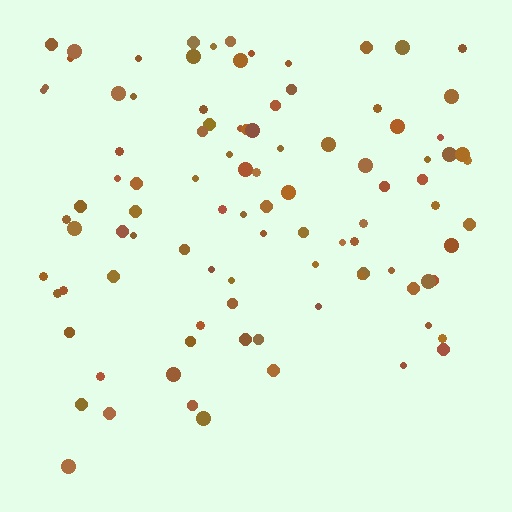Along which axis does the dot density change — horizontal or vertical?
Vertical.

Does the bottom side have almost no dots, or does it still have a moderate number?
Still a moderate number, just noticeably fewer than the top.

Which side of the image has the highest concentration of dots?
The top.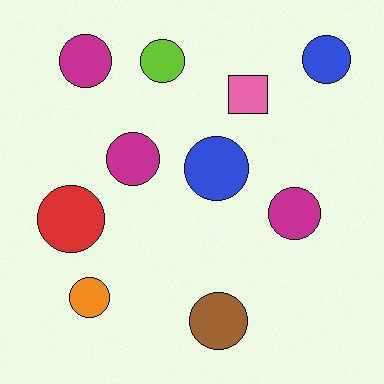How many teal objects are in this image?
There are no teal objects.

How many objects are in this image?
There are 10 objects.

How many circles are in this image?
There are 9 circles.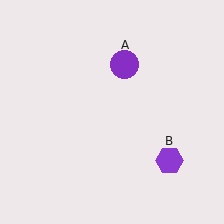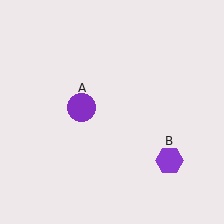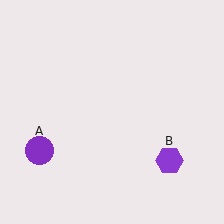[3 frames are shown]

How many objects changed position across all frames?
1 object changed position: purple circle (object A).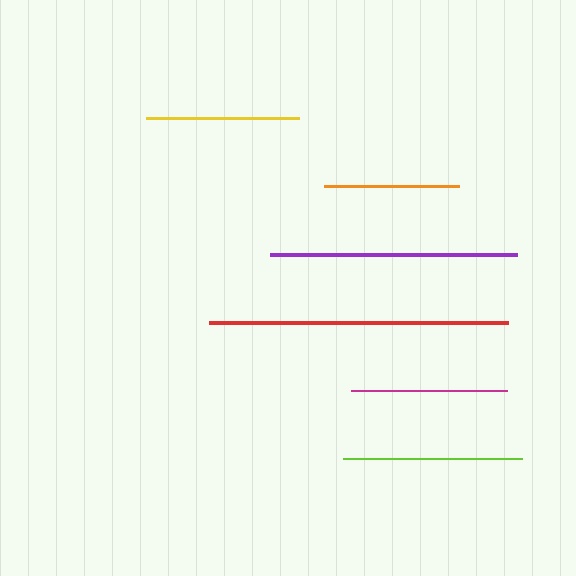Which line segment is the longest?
The red line is the longest at approximately 299 pixels.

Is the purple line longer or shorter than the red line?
The red line is longer than the purple line.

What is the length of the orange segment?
The orange segment is approximately 135 pixels long.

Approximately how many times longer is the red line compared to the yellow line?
The red line is approximately 2.0 times the length of the yellow line.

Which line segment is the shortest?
The orange line is the shortest at approximately 135 pixels.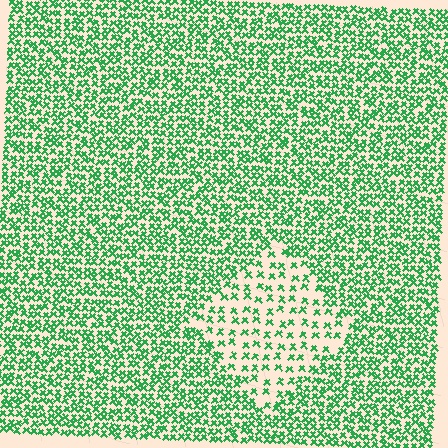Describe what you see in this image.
The image contains small green elements arranged at two different densities. A diamond-shaped region is visible where the elements are less densely packed than the surrounding area.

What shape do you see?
I see a diamond.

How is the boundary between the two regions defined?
The boundary is defined by a change in element density (approximately 2.2x ratio). All elements are the same color, size, and shape.